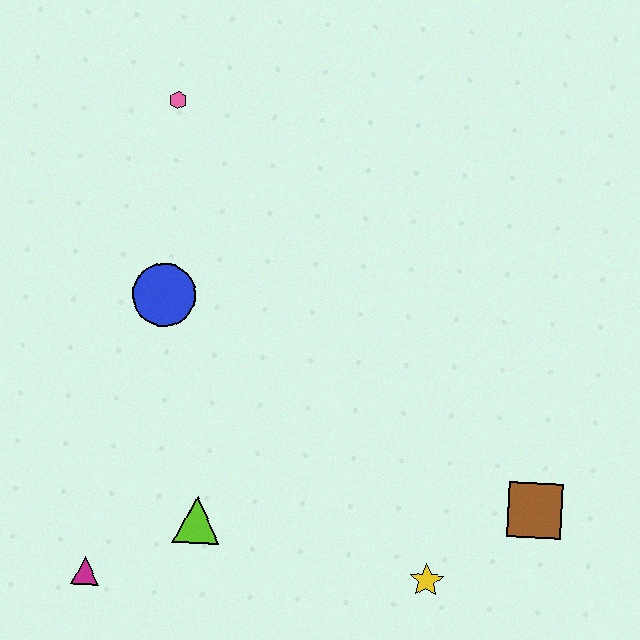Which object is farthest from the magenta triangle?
The pink hexagon is farthest from the magenta triangle.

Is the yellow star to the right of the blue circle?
Yes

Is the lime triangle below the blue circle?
Yes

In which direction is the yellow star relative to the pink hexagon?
The yellow star is below the pink hexagon.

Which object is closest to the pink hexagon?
The blue circle is closest to the pink hexagon.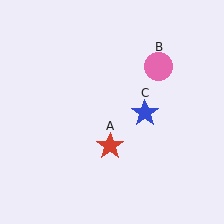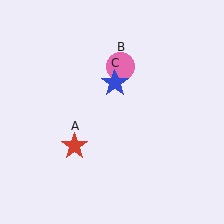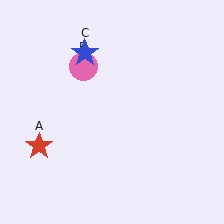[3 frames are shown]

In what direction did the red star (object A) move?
The red star (object A) moved left.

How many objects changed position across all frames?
3 objects changed position: red star (object A), pink circle (object B), blue star (object C).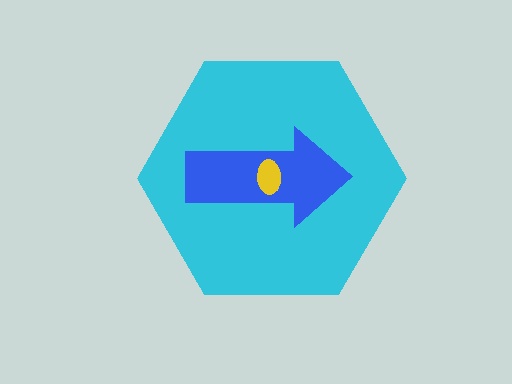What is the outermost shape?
The cyan hexagon.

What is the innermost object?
The yellow ellipse.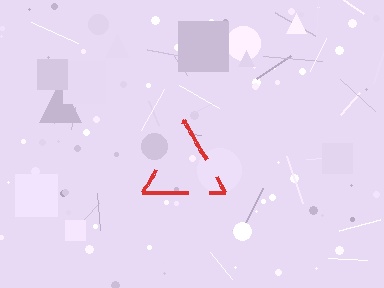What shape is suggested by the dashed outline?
The dashed outline suggests a triangle.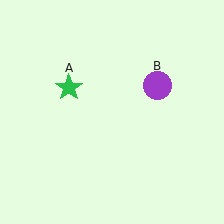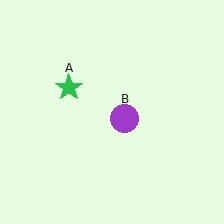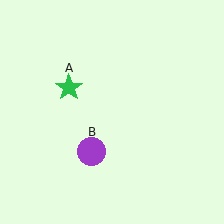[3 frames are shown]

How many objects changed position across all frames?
1 object changed position: purple circle (object B).